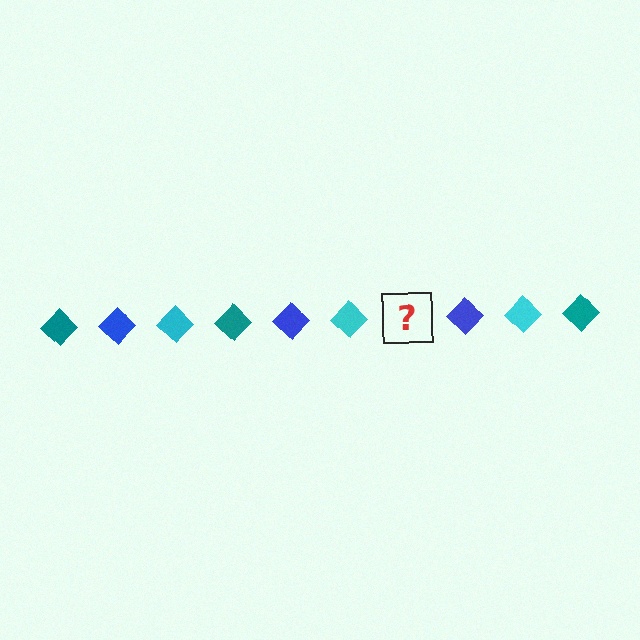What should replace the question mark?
The question mark should be replaced with a teal diamond.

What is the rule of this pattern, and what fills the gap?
The rule is that the pattern cycles through teal, blue, cyan diamonds. The gap should be filled with a teal diamond.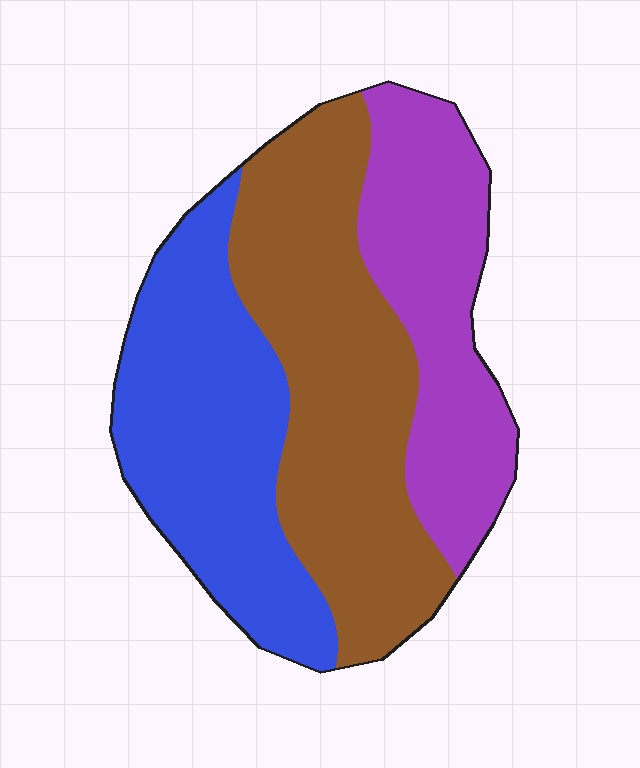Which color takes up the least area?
Purple, at roughly 25%.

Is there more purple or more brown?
Brown.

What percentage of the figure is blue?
Blue covers about 35% of the figure.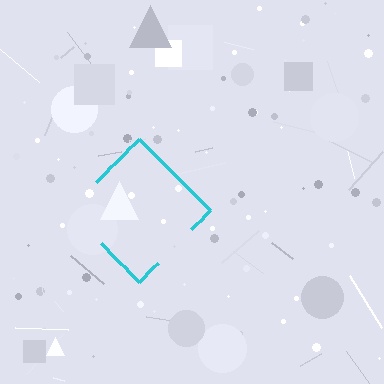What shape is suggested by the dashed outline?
The dashed outline suggests a diamond.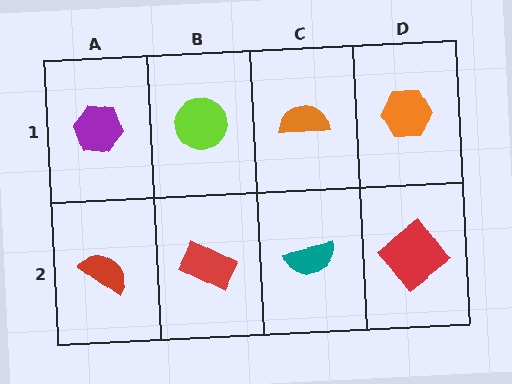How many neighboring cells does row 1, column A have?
2.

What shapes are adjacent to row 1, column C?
A teal semicircle (row 2, column C), a lime circle (row 1, column B), an orange hexagon (row 1, column D).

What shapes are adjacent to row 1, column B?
A red rectangle (row 2, column B), a purple hexagon (row 1, column A), an orange semicircle (row 1, column C).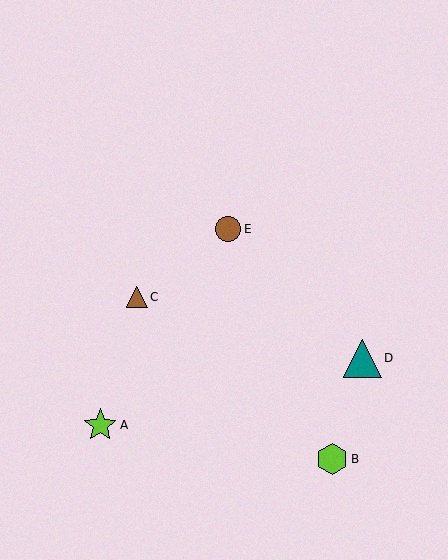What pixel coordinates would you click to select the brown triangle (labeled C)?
Click at (137, 297) to select the brown triangle C.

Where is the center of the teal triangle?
The center of the teal triangle is at (363, 358).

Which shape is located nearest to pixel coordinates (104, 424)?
The lime star (labeled A) at (100, 425) is nearest to that location.